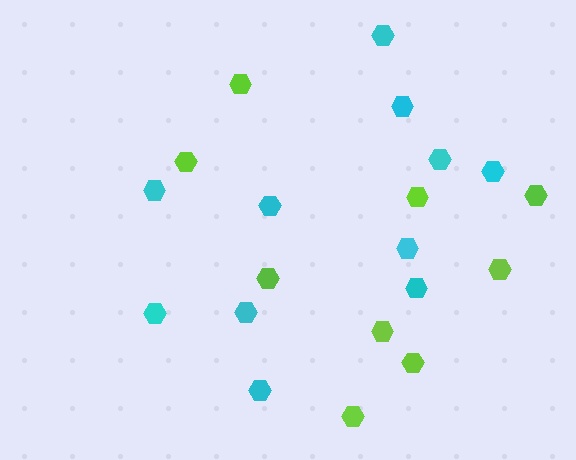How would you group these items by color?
There are 2 groups: one group of cyan hexagons (11) and one group of lime hexagons (9).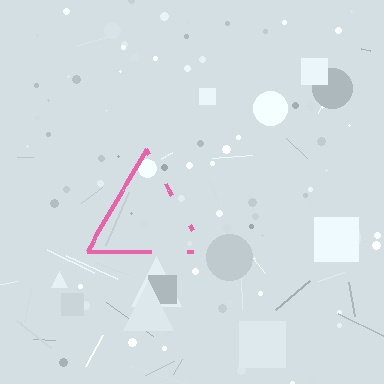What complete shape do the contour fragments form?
The contour fragments form a triangle.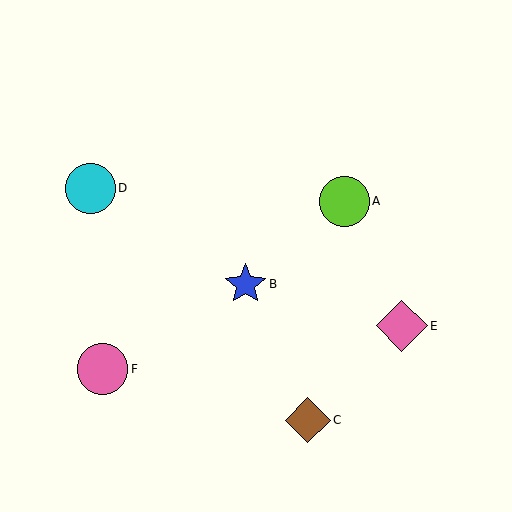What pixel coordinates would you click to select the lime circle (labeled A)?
Click at (344, 201) to select the lime circle A.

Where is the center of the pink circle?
The center of the pink circle is at (102, 369).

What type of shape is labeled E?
Shape E is a pink diamond.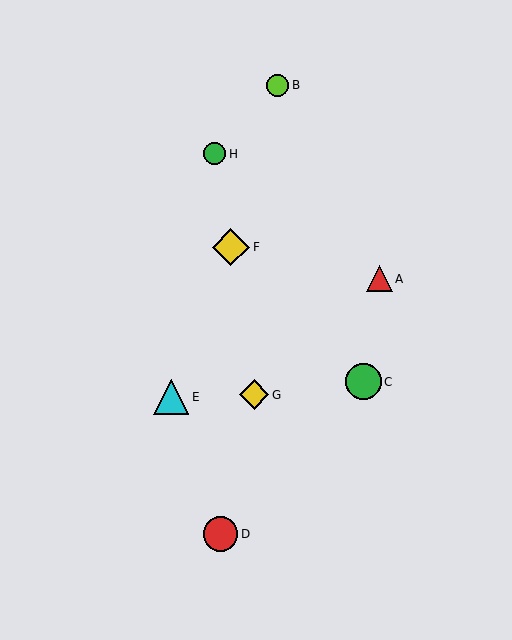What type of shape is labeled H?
Shape H is a green circle.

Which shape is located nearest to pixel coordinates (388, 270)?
The red triangle (labeled A) at (379, 279) is nearest to that location.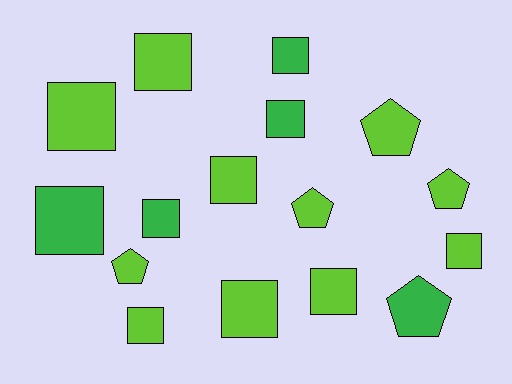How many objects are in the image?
There are 16 objects.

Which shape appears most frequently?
Square, with 11 objects.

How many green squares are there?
There are 4 green squares.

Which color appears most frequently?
Lime, with 11 objects.